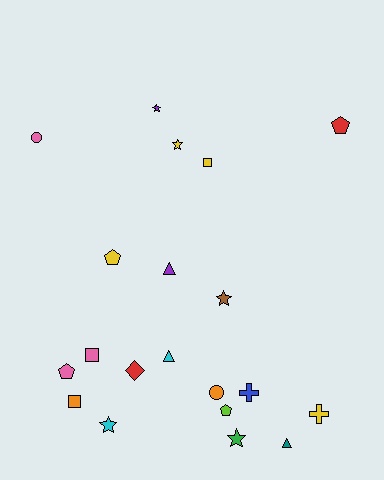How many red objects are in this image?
There are 2 red objects.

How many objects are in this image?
There are 20 objects.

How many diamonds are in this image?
There is 1 diamond.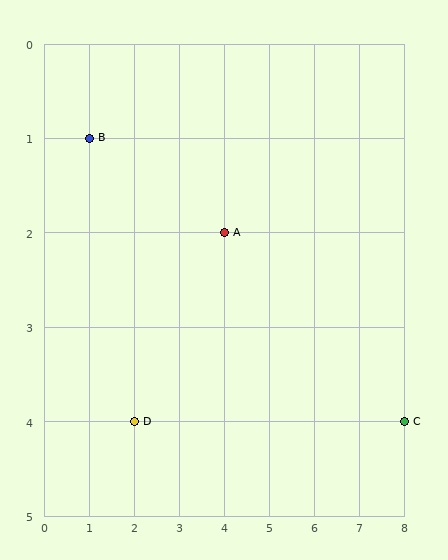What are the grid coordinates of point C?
Point C is at grid coordinates (8, 4).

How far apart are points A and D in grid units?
Points A and D are 2 columns and 2 rows apart (about 2.8 grid units diagonally).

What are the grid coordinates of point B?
Point B is at grid coordinates (1, 1).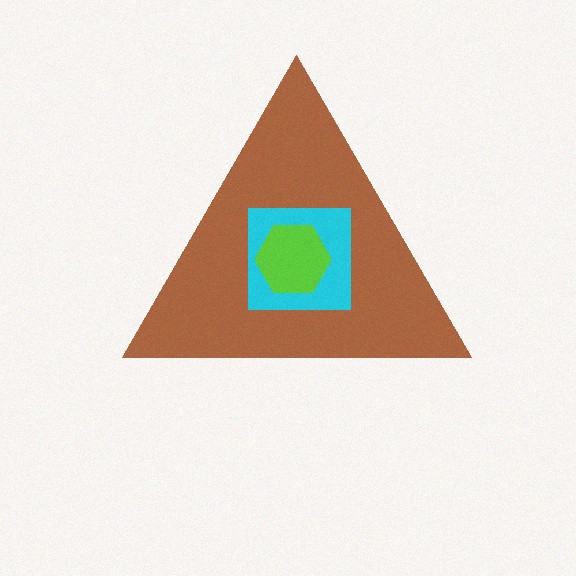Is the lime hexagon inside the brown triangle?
Yes.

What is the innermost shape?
The lime hexagon.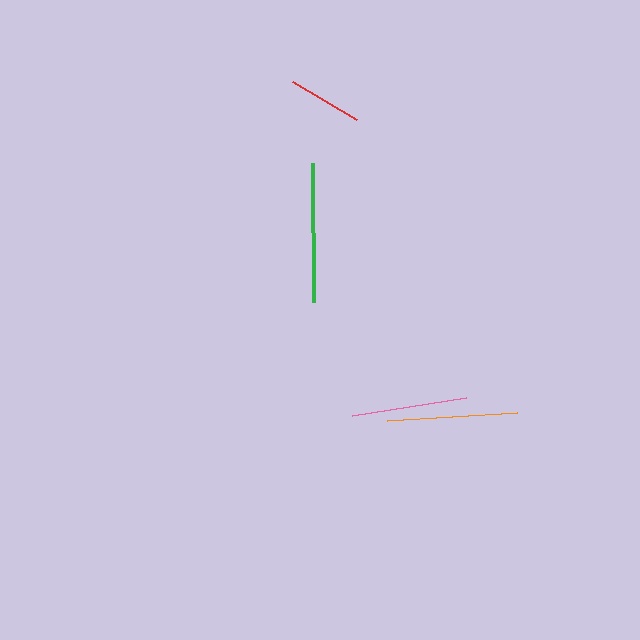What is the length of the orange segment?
The orange segment is approximately 131 pixels long.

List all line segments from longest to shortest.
From longest to shortest: green, orange, pink, red.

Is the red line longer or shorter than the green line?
The green line is longer than the red line.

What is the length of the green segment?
The green segment is approximately 138 pixels long.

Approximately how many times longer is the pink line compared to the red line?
The pink line is approximately 1.5 times the length of the red line.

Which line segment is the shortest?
The red line is the shortest at approximately 75 pixels.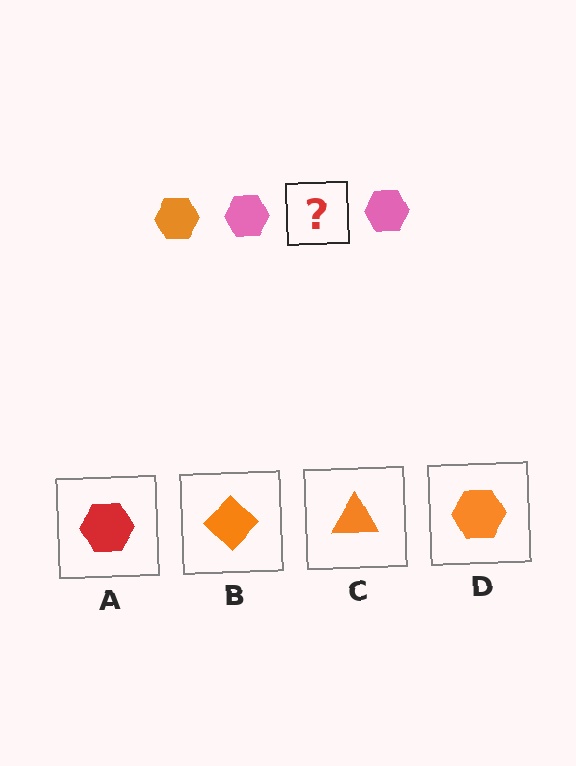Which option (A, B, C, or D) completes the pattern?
D.